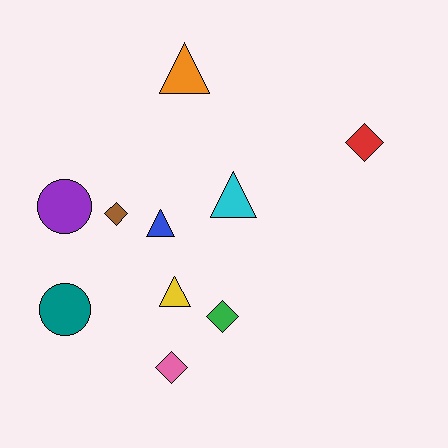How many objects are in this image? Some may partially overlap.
There are 10 objects.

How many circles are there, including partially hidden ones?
There are 2 circles.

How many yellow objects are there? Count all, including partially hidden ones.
There is 1 yellow object.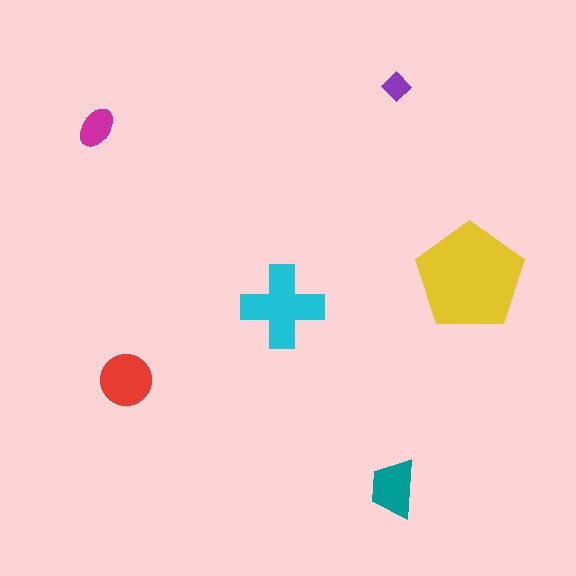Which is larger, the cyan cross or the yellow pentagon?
The yellow pentagon.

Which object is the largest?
The yellow pentagon.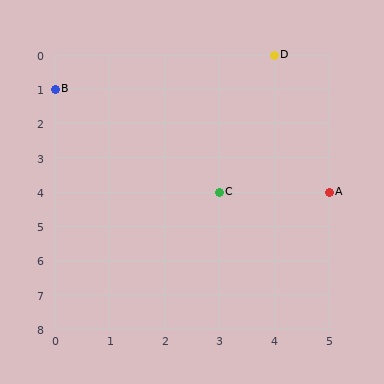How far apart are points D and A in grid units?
Points D and A are 1 column and 4 rows apart (about 4.1 grid units diagonally).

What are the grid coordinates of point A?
Point A is at grid coordinates (5, 4).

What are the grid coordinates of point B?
Point B is at grid coordinates (0, 1).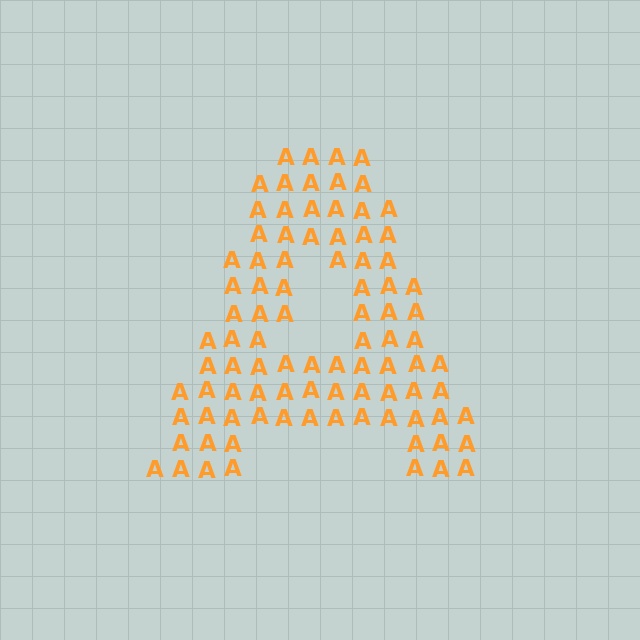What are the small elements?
The small elements are letter A's.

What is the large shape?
The large shape is the letter A.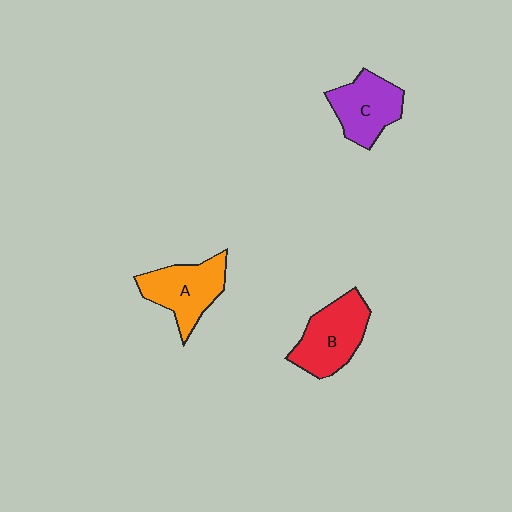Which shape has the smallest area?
Shape C (purple).